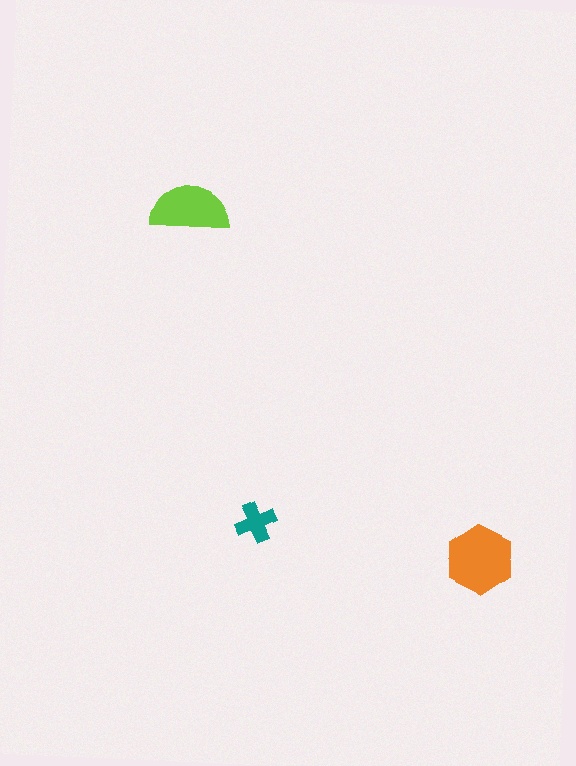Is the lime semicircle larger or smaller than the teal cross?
Larger.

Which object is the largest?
The orange hexagon.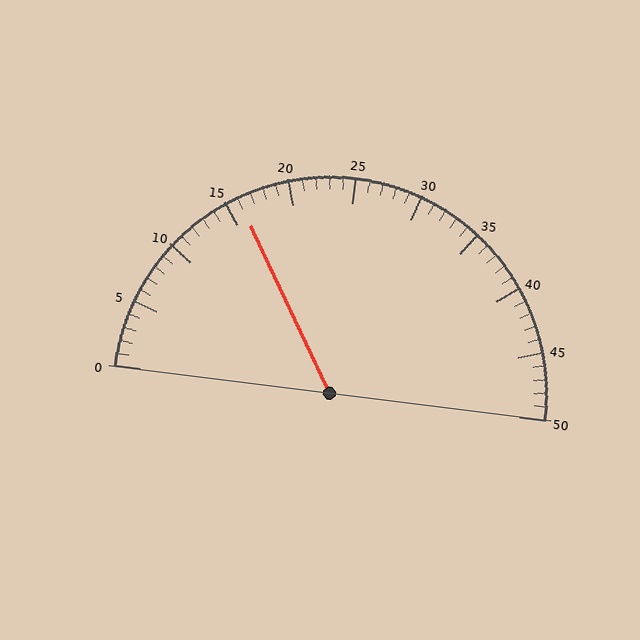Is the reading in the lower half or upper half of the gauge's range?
The reading is in the lower half of the range (0 to 50).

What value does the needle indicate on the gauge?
The needle indicates approximately 16.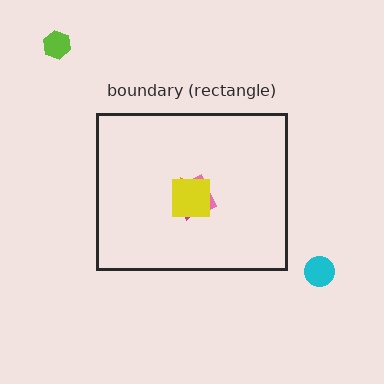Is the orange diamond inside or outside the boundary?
Inside.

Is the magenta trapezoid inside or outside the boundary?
Inside.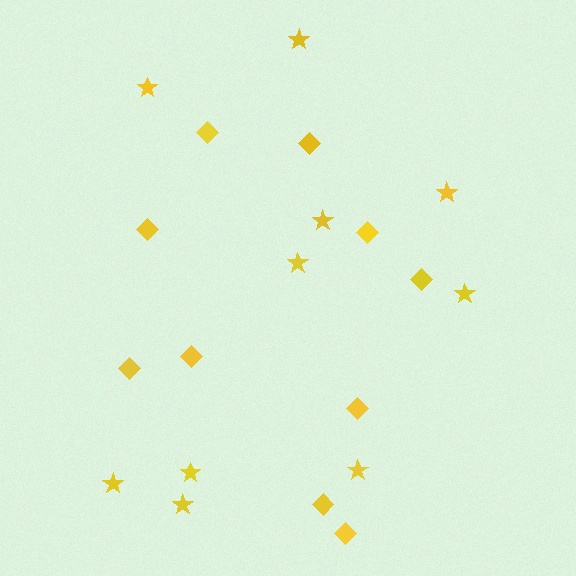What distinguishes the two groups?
There are 2 groups: one group of diamonds (10) and one group of stars (10).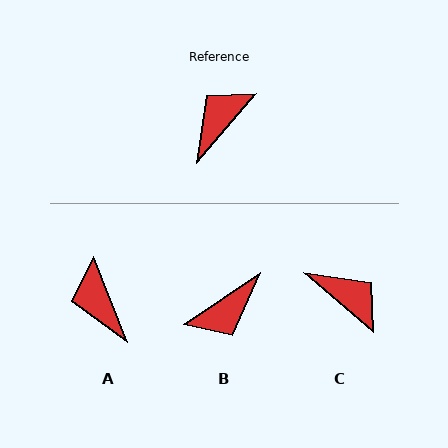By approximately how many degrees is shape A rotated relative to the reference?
Approximately 62 degrees counter-clockwise.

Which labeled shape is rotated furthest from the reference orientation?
B, about 164 degrees away.